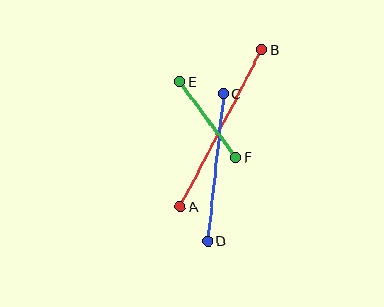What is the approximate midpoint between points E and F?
The midpoint is at approximately (208, 120) pixels.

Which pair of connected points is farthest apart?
Points A and B are farthest apart.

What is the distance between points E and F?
The distance is approximately 94 pixels.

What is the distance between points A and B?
The distance is approximately 177 pixels.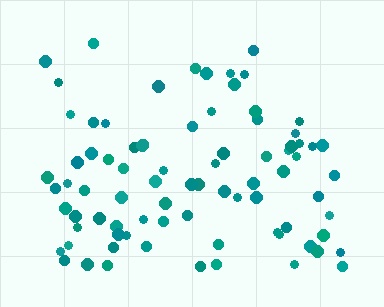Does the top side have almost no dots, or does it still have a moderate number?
Still a moderate number, just noticeably fewer than the bottom.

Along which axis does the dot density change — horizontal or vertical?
Vertical.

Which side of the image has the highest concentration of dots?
The bottom.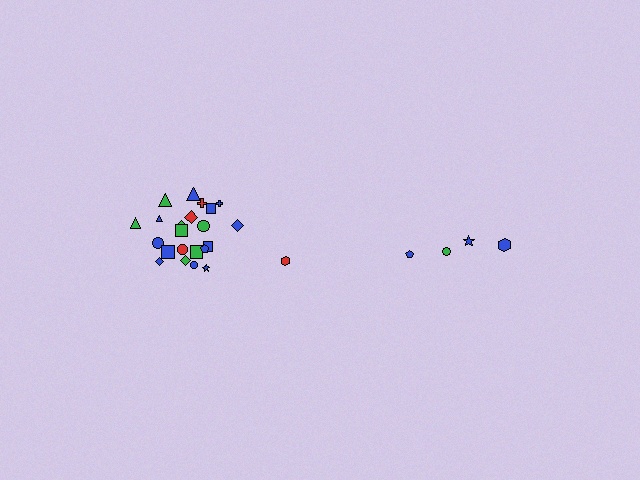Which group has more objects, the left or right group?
The left group.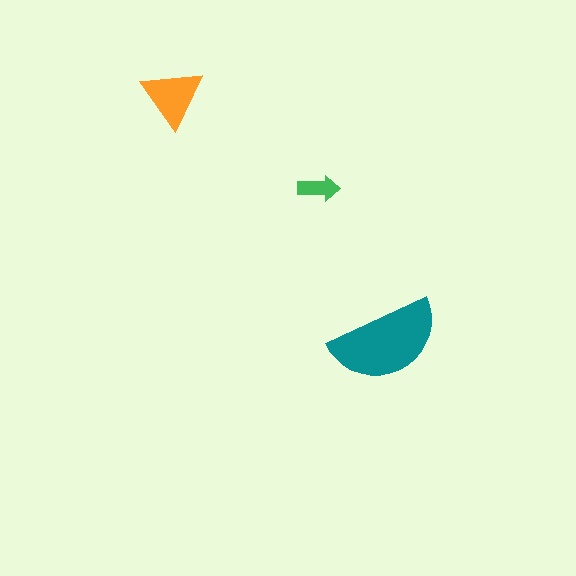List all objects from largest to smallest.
The teal semicircle, the orange triangle, the green arrow.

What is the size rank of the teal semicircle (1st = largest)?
1st.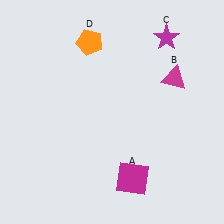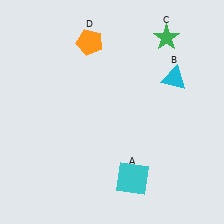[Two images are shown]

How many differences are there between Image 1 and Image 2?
There are 3 differences between the two images.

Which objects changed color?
A changed from magenta to cyan. B changed from magenta to cyan. C changed from magenta to green.